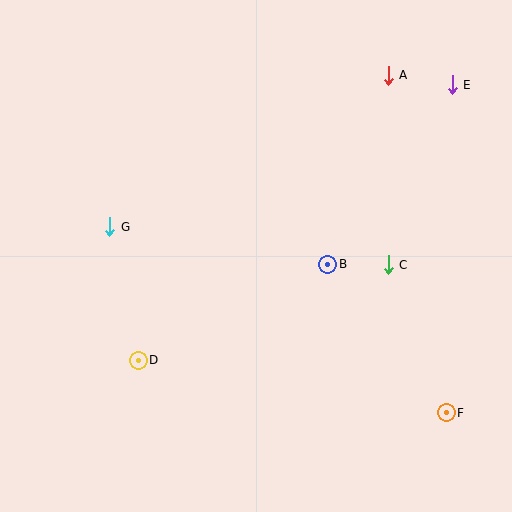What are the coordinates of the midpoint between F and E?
The midpoint between F and E is at (449, 249).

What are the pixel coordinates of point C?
Point C is at (388, 265).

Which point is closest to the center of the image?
Point B at (328, 264) is closest to the center.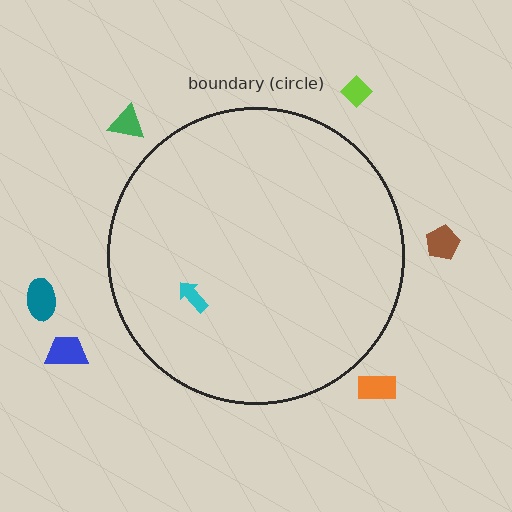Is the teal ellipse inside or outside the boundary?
Outside.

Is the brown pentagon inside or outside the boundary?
Outside.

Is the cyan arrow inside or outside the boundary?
Inside.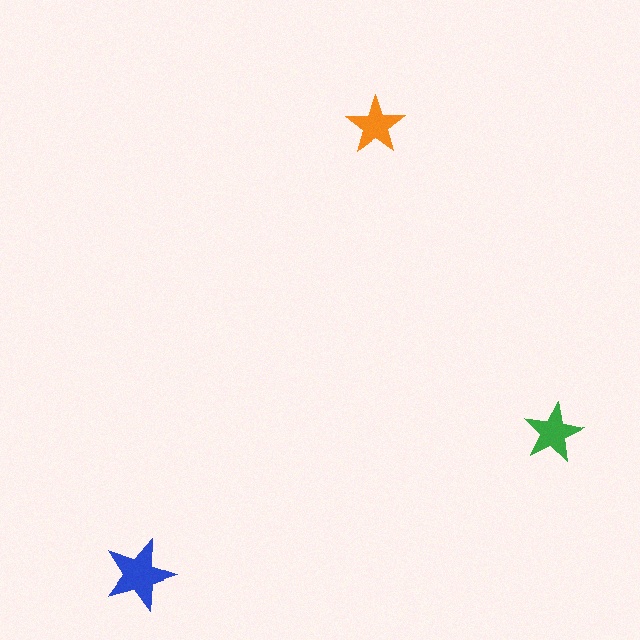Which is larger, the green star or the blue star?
The blue one.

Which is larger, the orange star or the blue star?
The blue one.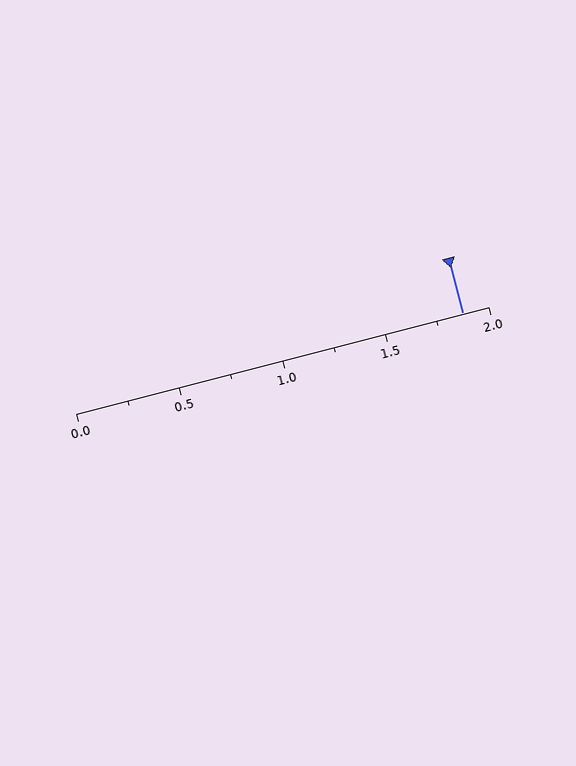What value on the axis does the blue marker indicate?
The marker indicates approximately 1.88.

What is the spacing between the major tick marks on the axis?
The major ticks are spaced 0.5 apart.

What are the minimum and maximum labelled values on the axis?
The axis runs from 0.0 to 2.0.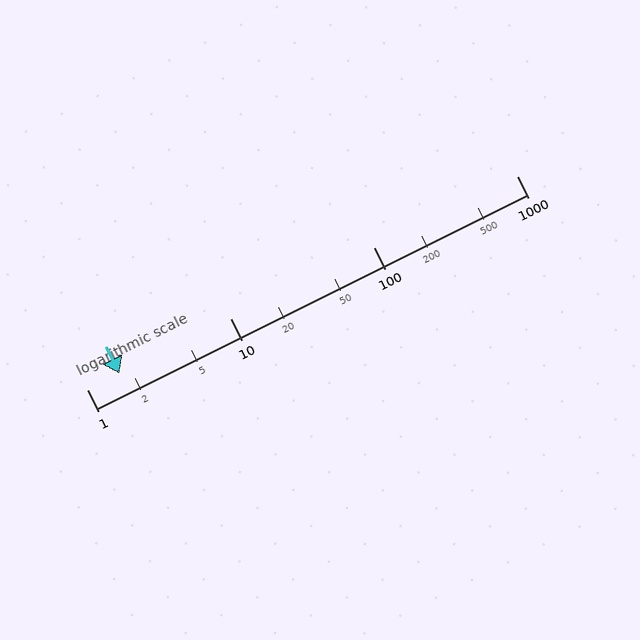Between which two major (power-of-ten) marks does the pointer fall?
The pointer is between 1 and 10.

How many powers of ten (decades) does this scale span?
The scale spans 3 decades, from 1 to 1000.